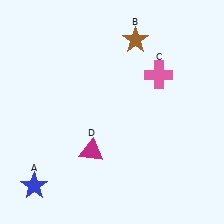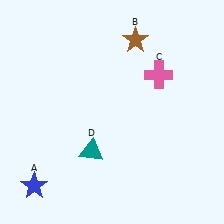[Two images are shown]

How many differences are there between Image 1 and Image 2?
There is 1 difference between the two images.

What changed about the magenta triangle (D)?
In Image 1, D is magenta. In Image 2, it changed to teal.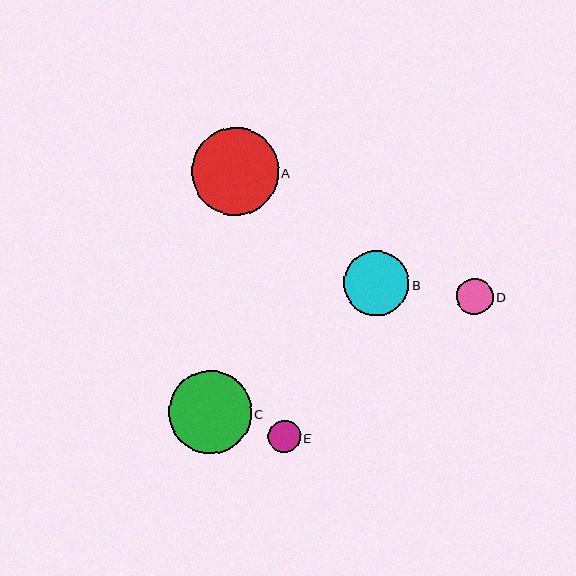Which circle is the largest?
Circle A is the largest with a size of approximately 87 pixels.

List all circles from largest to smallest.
From largest to smallest: A, C, B, D, E.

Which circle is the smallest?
Circle E is the smallest with a size of approximately 33 pixels.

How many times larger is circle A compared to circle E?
Circle A is approximately 2.7 times the size of circle E.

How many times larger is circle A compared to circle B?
Circle A is approximately 1.3 times the size of circle B.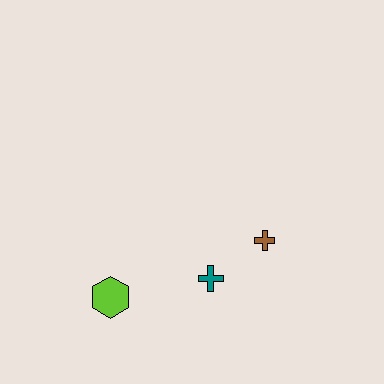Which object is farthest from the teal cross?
The lime hexagon is farthest from the teal cross.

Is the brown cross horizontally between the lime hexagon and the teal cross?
No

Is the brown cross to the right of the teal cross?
Yes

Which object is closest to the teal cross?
The brown cross is closest to the teal cross.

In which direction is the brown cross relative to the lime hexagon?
The brown cross is to the right of the lime hexagon.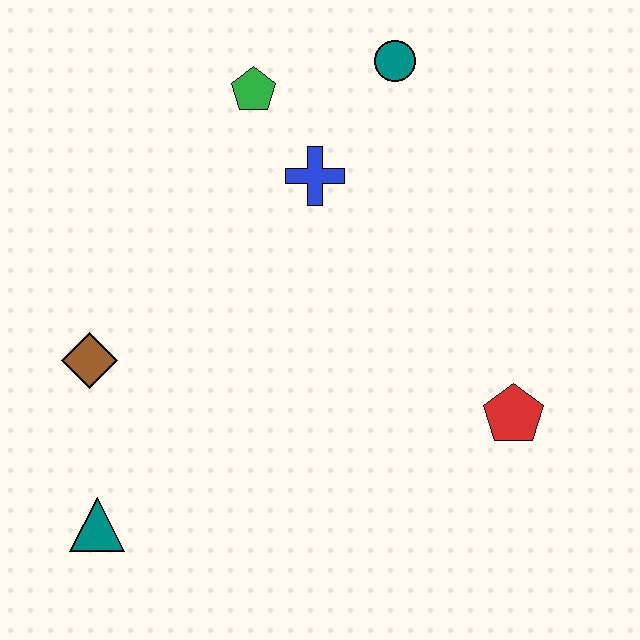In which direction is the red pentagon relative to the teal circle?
The red pentagon is below the teal circle.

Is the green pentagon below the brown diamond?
No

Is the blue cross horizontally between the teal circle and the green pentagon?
Yes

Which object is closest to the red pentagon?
The blue cross is closest to the red pentagon.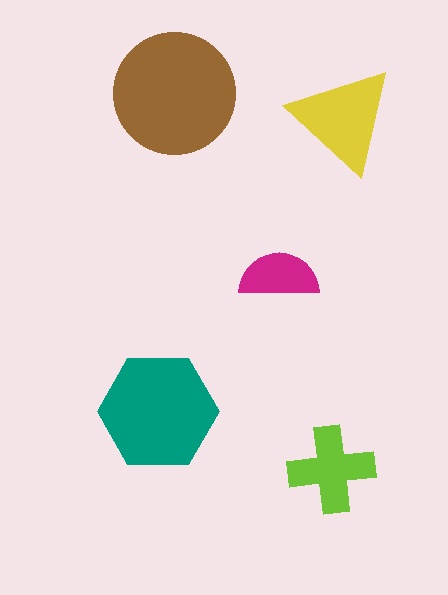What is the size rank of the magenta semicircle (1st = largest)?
5th.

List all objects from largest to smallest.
The brown circle, the teal hexagon, the yellow triangle, the lime cross, the magenta semicircle.